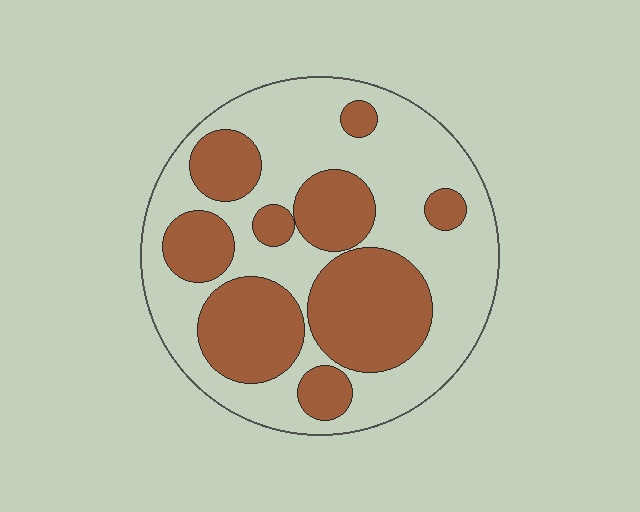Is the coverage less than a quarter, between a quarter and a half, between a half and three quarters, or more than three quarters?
Between a quarter and a half.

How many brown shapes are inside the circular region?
9.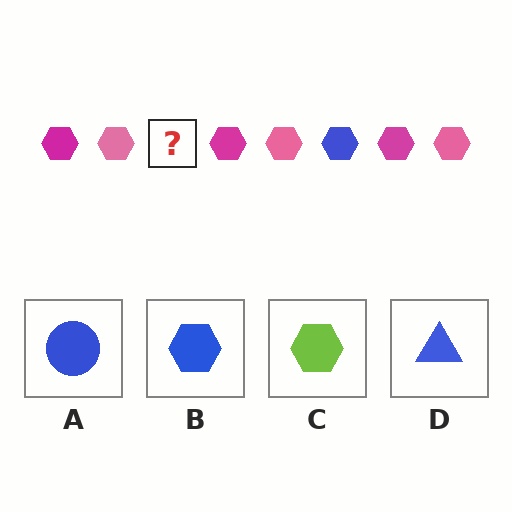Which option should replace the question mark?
Option B.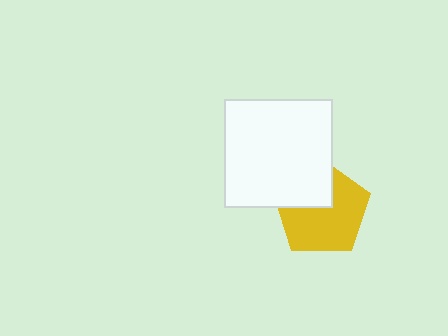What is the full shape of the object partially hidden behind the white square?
The partially hidden object is a yellow pentagon.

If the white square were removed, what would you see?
You would see the complete yellow pentagon.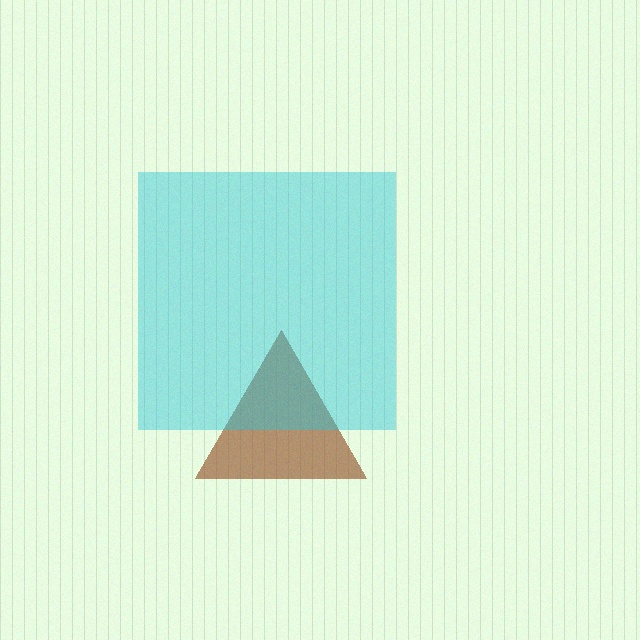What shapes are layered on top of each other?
The layered shapes are: a brown triangle, a cyan square.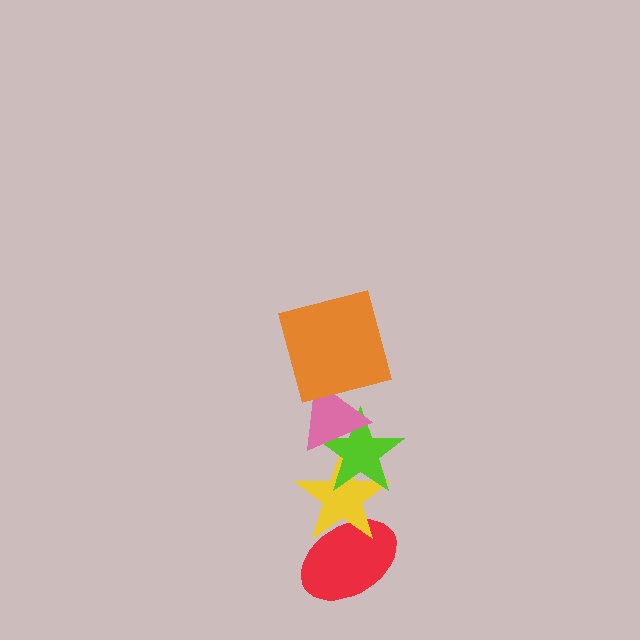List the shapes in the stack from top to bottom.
From top to bottom: the orange square, the pink triangle, the lime star, the yellow star, the red ellipse.